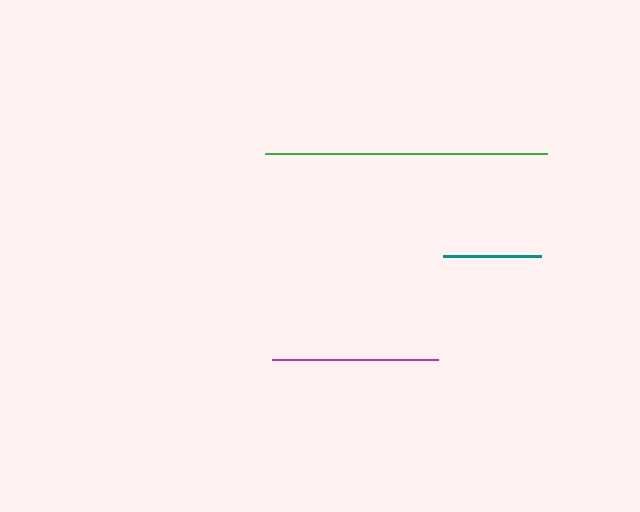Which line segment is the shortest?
The teal line is the shortest at approximately 98 pixels.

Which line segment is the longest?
The green line is the longest at approximately 282 pixels.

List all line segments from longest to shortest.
From longest to shortest: green, magenta, teal.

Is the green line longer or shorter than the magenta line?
The green line is longer than the magenta line.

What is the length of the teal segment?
The teal segment is approximately 98 pixels long.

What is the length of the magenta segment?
The magenta segment is approximately 166 pixels long.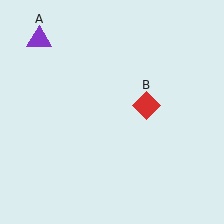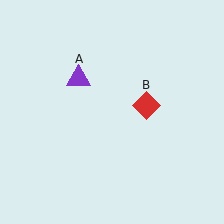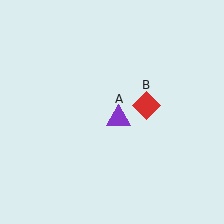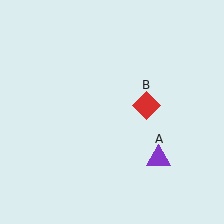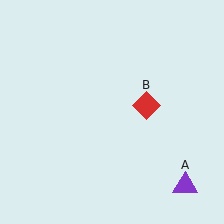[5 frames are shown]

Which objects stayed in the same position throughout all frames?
Red diamond (object B) remained stationary.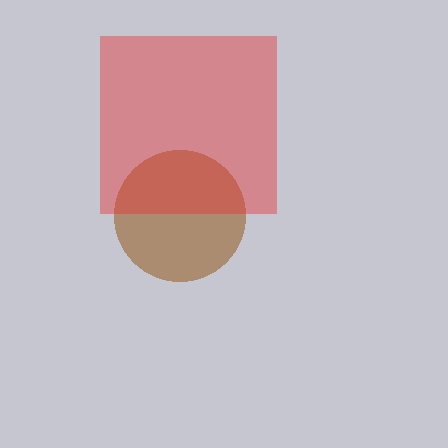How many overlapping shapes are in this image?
There are 2 overlapping shapes in the image.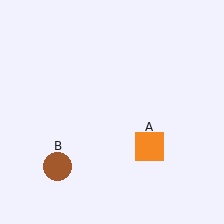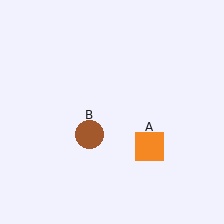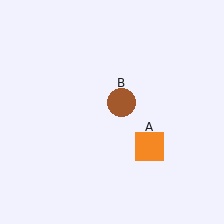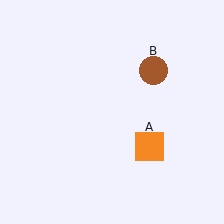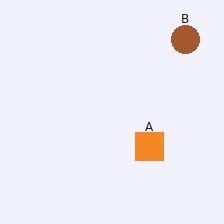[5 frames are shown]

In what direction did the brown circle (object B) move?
The brown circle (object B) moved up and to the right.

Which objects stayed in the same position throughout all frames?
Orange square (object A) remained stationary.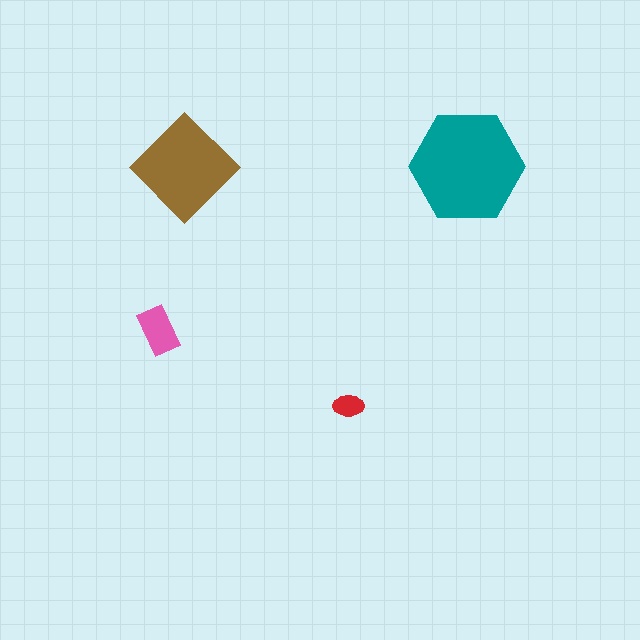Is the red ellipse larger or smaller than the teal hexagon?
Smaller.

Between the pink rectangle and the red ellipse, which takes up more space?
The pink rectangle.